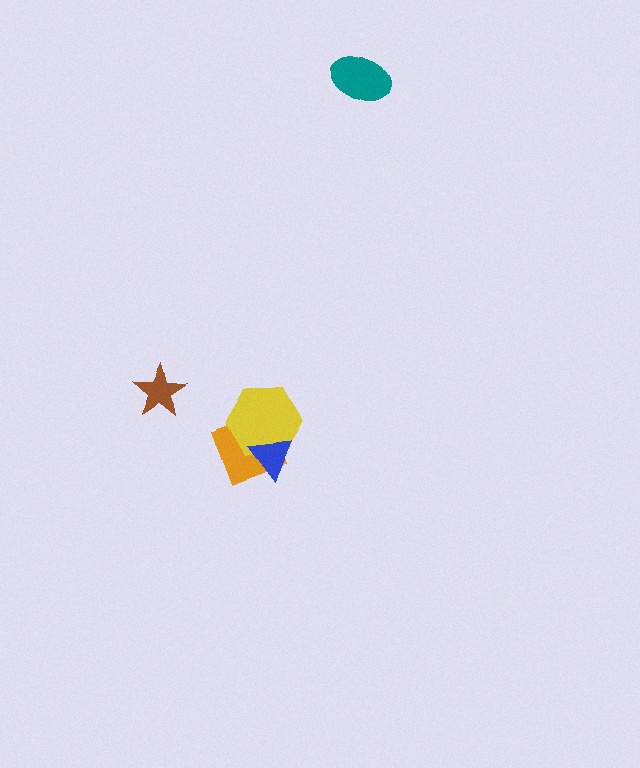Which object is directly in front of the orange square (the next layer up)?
The yellow hexagon is directly in front of the orange square.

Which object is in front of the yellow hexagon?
The blue triangle is in front of the yellow hexagon.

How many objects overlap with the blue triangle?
2 objects overlap with the blue triangle.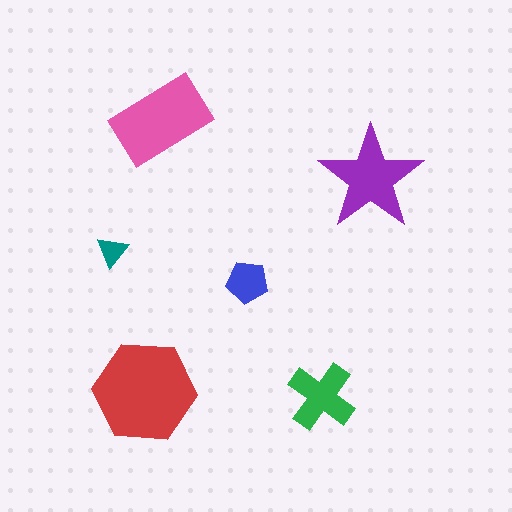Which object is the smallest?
The teal triangle.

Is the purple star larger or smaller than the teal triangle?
Larger.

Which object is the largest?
The red hexagon.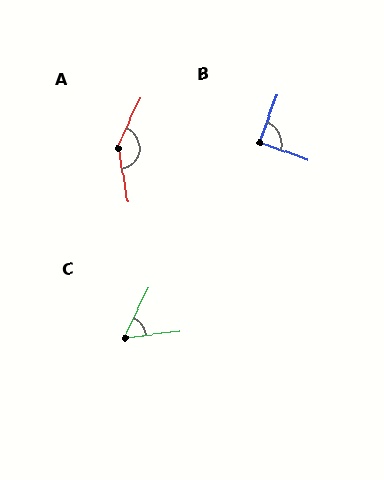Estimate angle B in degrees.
Approximately 90 degrees.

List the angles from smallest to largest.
C (57°), B (90°), A (146°).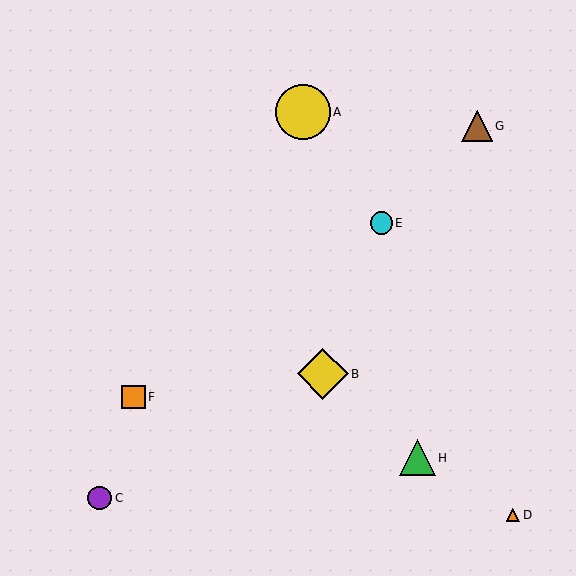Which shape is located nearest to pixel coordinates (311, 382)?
The yellow diamond (labeled B) at (323, 374) is nearest to that location.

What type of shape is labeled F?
Shape F is an orange square.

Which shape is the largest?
The yellow circle (labeled A) is the largest.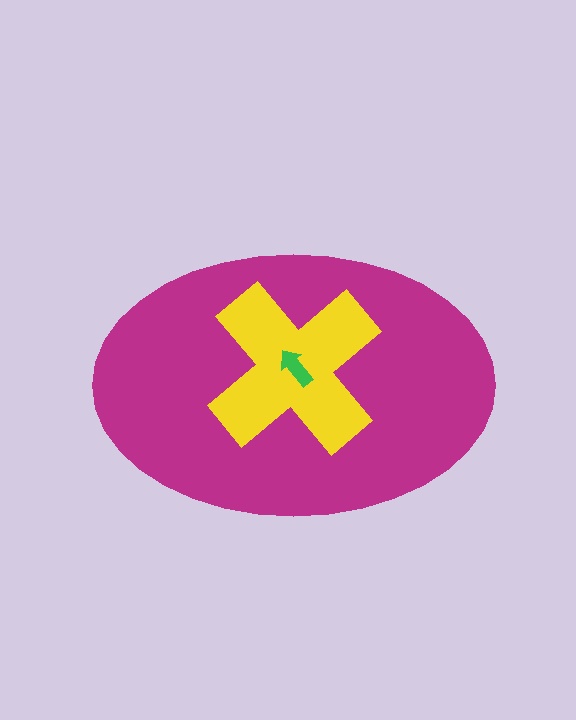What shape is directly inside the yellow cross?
The green arrow.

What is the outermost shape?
The magenta ellipse.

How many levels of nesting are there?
3.